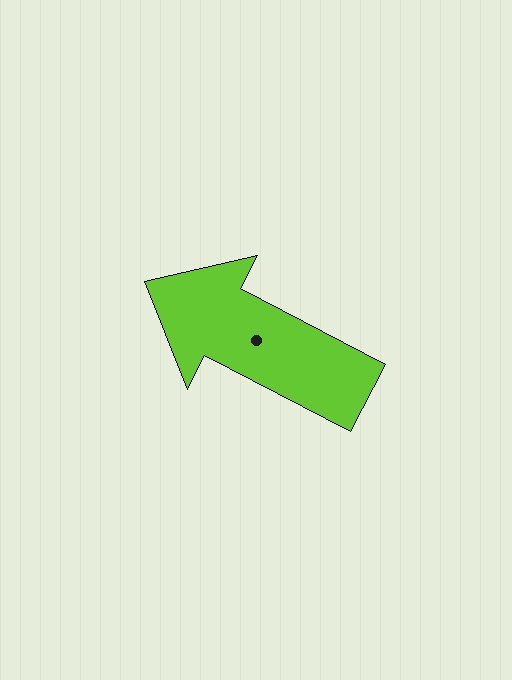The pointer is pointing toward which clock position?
Roughly 10 o'clock.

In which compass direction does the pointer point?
Northwest.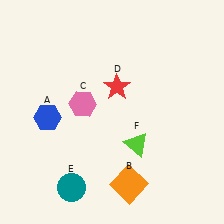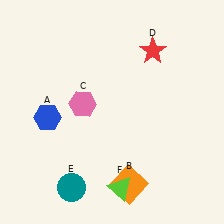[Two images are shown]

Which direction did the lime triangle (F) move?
The lime triangle (F) moved down.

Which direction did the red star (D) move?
The red star (D) moved up.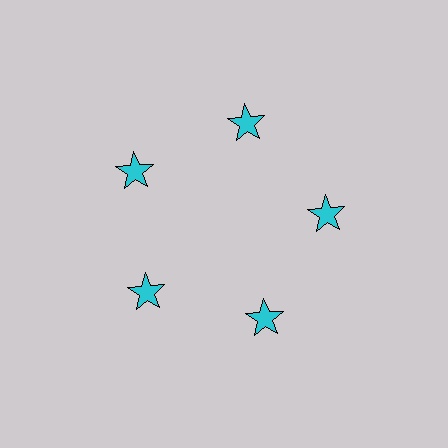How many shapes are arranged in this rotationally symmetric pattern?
There are 5 shapes, arranged in 5 groups of 1.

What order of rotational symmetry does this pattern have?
This pattern has 5-fold rotational symmetry.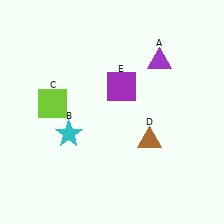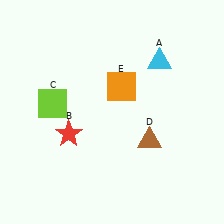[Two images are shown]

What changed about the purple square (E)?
In Image 1, E is purple. In Image 2, it changed to orange.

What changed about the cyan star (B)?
In Image 1, B is cyan. In Image 2, it changed to red.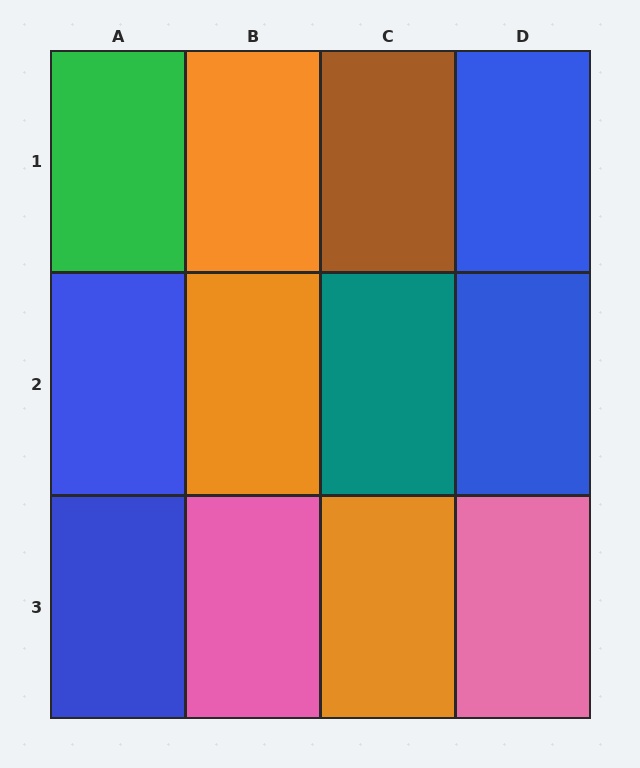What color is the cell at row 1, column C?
Brown.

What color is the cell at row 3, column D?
Pink.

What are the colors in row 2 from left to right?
Blue, orange, teal, blue.